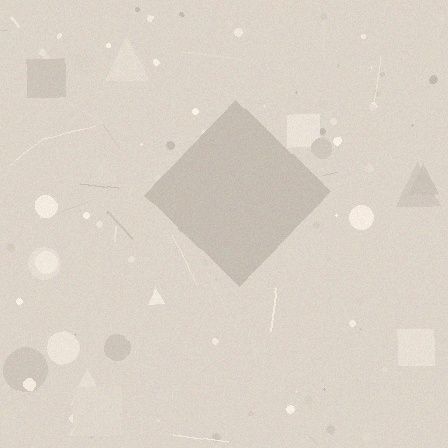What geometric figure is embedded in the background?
A diamond is embedded in the background.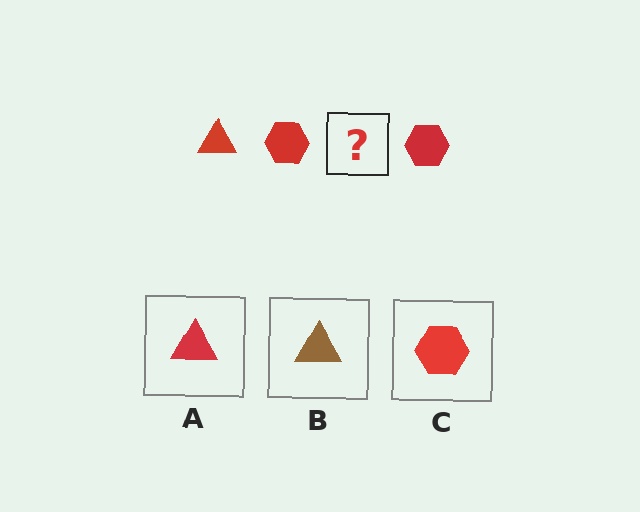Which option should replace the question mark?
Option A.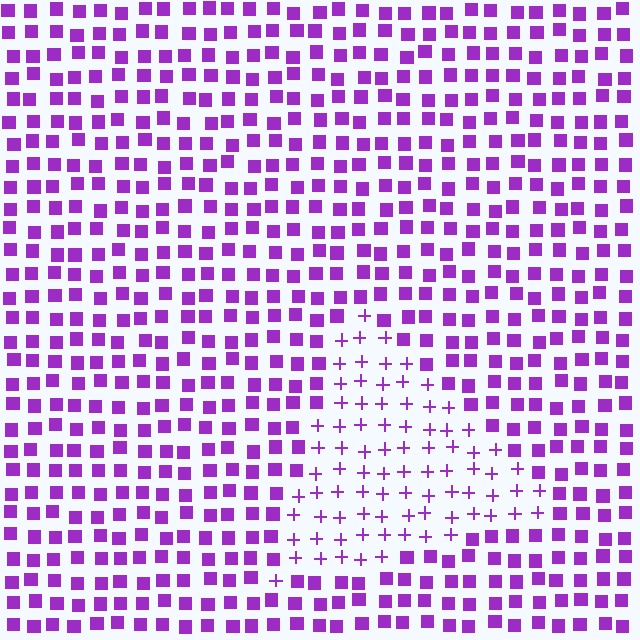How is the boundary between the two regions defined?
The boundary is defined by a change in element shape: plus signs inside vs. squares outside. All elements share the same color and spacing.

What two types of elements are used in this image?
The image uses plus signs inside the triangle region and squares outside it.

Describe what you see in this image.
The image is filled with small purple elements arranged in a uniform grid. A triangle-shaped region contains plus signs, while the surrounding area contains squares. The boundary is defined purely by the change in element shape.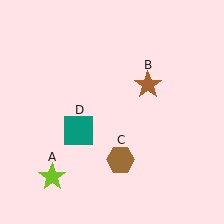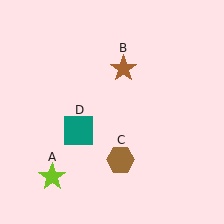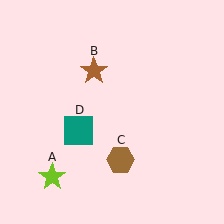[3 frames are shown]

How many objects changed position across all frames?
1 object changed position: brown star (object B).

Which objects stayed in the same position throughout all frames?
Lime star (object A) and brown hexagon (object C) and teal square (object D) remained stationary.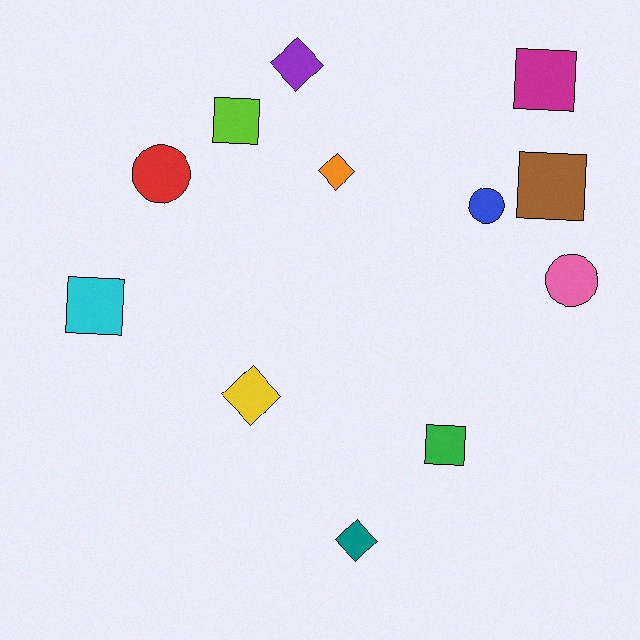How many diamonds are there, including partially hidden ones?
There are 4 diamonds.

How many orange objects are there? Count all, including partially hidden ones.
There is 1 orange object.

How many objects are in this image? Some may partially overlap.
There are 12 objects.